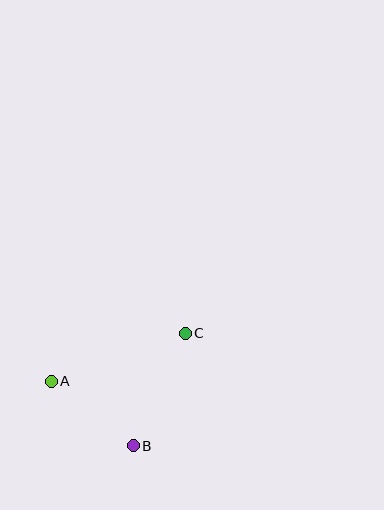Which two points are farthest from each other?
Points A and C are farthest from each other.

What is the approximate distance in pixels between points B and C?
The distance between B and C is approximately 124 pixels.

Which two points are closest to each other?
Points A and B are closest to each other.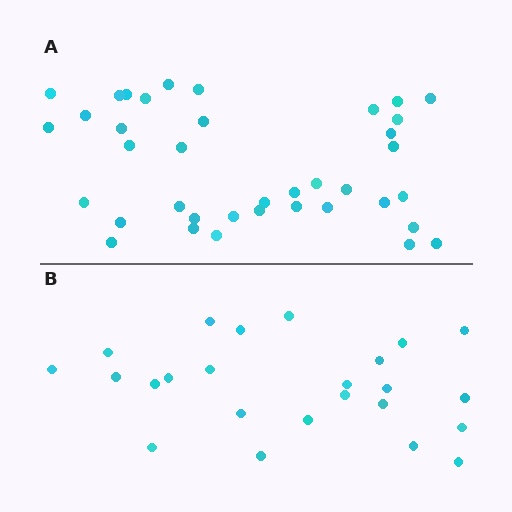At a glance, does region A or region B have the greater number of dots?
Region A (the top region) has more dots.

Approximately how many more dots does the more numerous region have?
Region A has approximately 15 more dots than region B.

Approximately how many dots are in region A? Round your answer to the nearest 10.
About 40 dots. (The exact count is 38, which rounds to 40.)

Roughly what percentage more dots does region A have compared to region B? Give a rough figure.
About 60% more.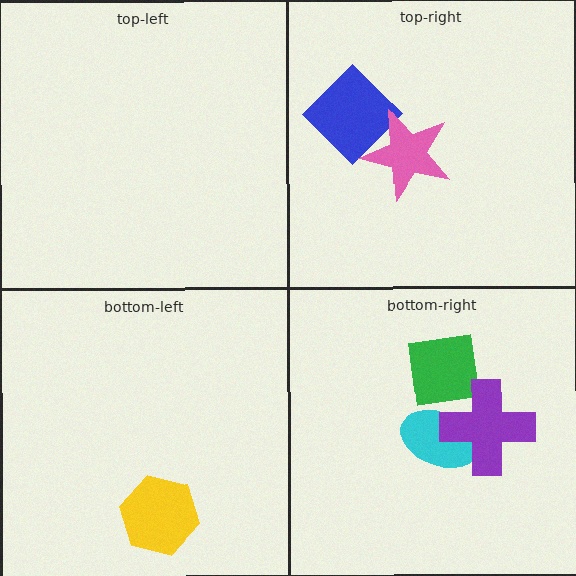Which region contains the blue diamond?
The top-right region.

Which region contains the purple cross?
The bottom-right region.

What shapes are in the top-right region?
The blue diamond, the pink star.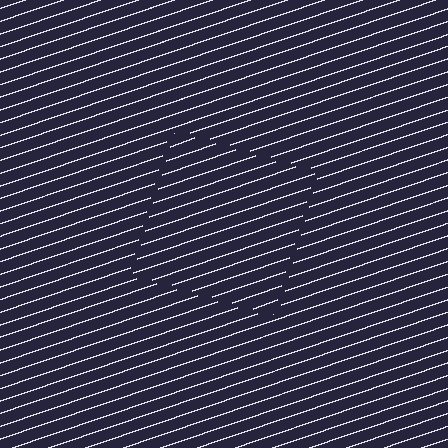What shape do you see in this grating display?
An illusory square. The interior of the shape contains the same grating, shifted by half a period — the contour is defined by the phase discontinuity where line-ends from the inner and outer gratings abut.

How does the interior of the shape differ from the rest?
The interior of the shape contains the same grating, shifted by half a period — the contour is defined by the phase discontinuity where line-ends from the inner and outer gratings abut.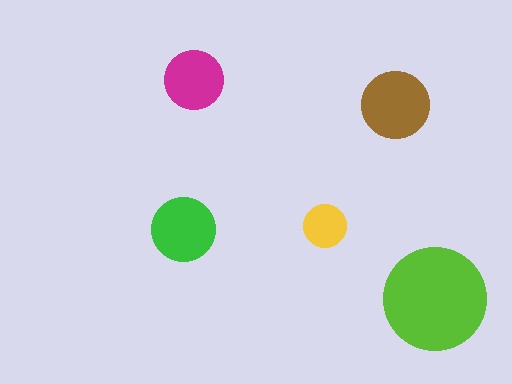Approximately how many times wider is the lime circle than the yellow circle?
About 2.5 times wider.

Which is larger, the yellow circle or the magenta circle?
The magenta one.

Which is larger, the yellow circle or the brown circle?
The brown one.